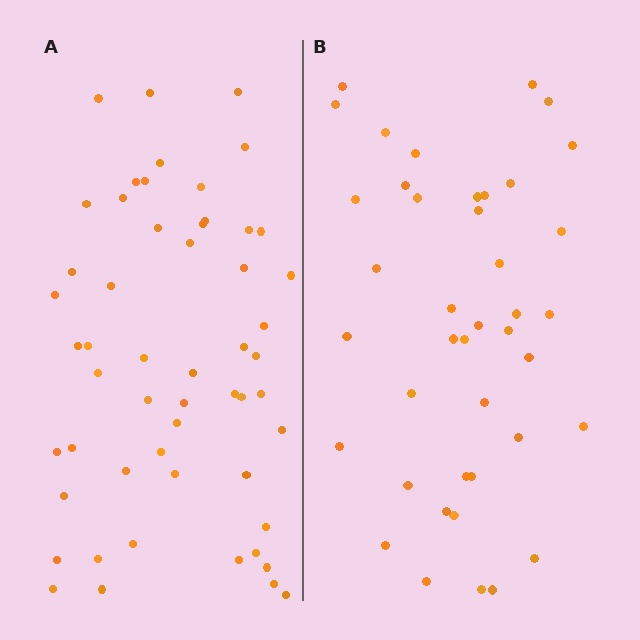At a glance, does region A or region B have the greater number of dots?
Region A (the left region) has more dots.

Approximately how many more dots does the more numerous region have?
Region A has approximately 15 more dots than region B.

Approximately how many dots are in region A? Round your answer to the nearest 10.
About 50 dots. (The exact count is 54, which rounds to 50.)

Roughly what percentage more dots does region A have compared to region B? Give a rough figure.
About 30% more.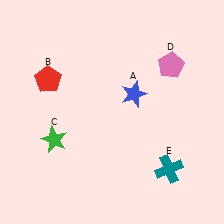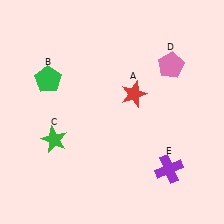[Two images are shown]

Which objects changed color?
A changed from blue to red. B changed from red to green. E changed from teal to purple.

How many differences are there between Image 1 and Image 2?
There are 3 differences between the two images.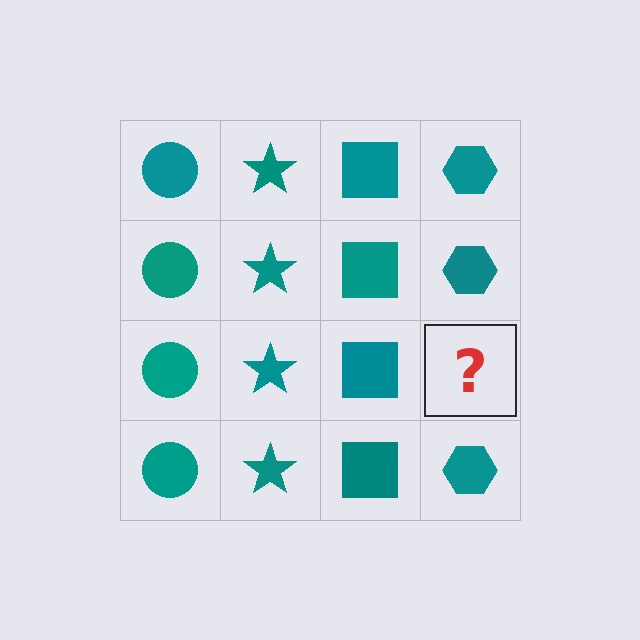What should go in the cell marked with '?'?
The missing cell should contain a teal hexagon.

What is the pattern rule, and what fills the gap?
The rule is that each column has a consistent shape. The gap should be filled with a teal hexagon.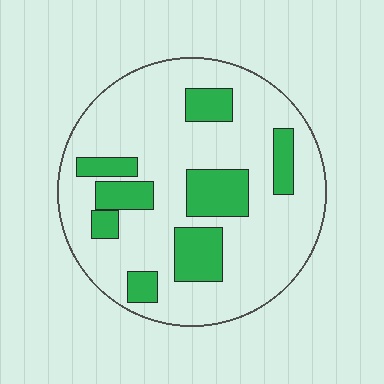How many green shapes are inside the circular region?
8.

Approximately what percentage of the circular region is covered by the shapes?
Approximately 25%.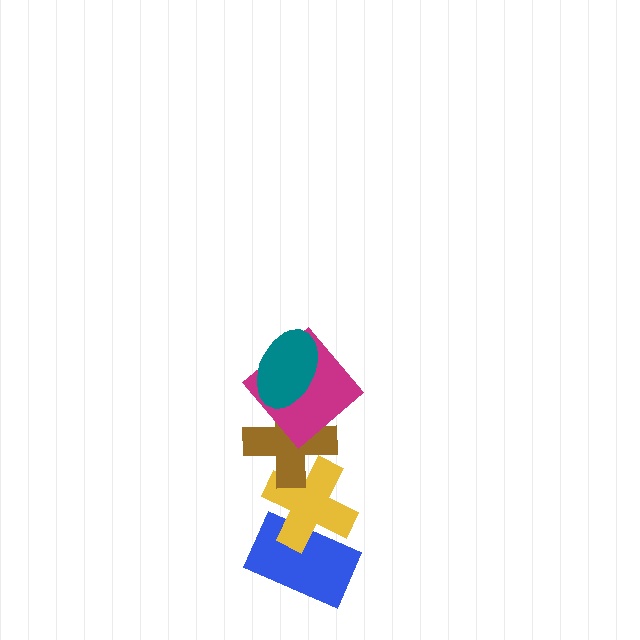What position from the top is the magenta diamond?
The magenta diamond is 2nd from the top.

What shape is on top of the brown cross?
The magenta diamond is on top of the brown cross.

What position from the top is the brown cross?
The brown cross is 3rd from the top.